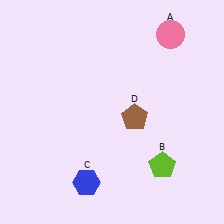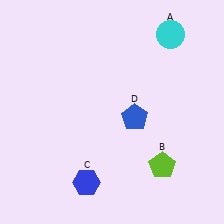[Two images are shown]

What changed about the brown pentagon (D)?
In Image 1, D is brown. In Image 2, it changed to blue.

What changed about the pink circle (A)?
In Image 1, A is pink. In Image 2, it changed to cyan.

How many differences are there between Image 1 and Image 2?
There are 2 differences between the two images.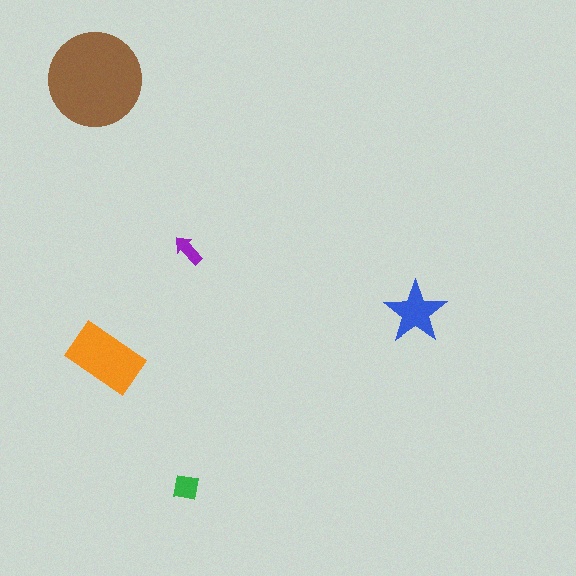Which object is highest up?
The brown circle is topmost.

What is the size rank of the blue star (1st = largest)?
3rd.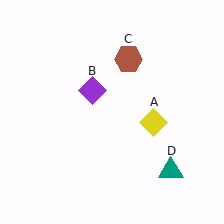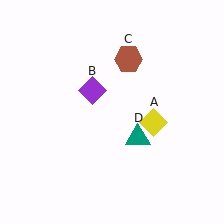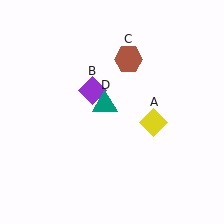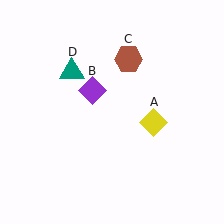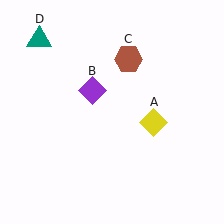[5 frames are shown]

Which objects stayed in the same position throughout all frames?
Yellow diamond (object A) and purple diamond (object B) and brown hexagon (object C) remained stationary.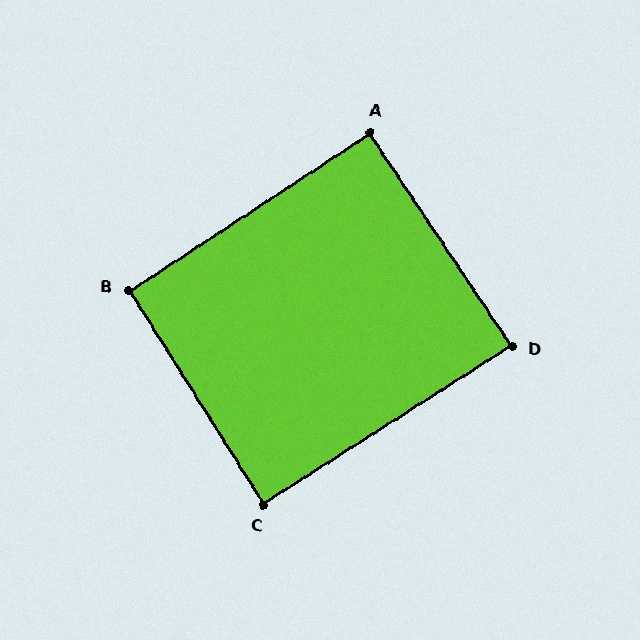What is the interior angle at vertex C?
Approximately 90 degrees (approximately right).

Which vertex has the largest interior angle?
B, at approximately 91 degrees.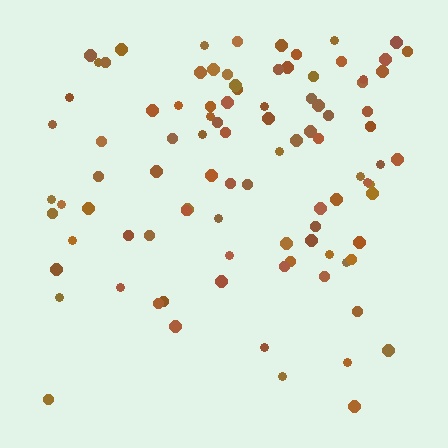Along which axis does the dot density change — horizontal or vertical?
Vertical.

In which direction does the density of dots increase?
From bottom to top, with the top side densest.